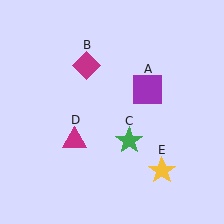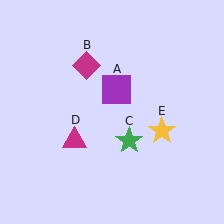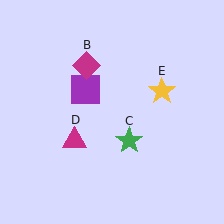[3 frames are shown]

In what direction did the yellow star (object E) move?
The yellow star (object E) moved up.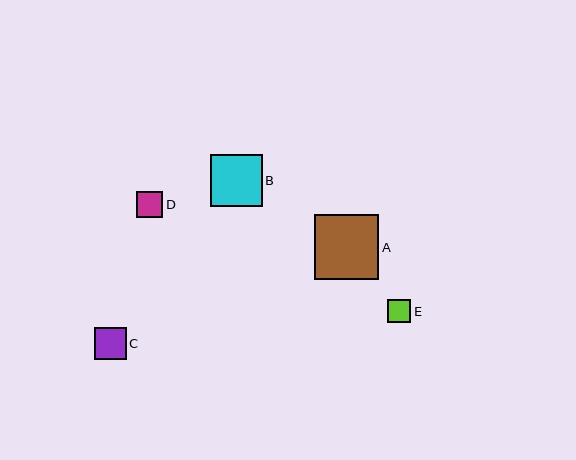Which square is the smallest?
Square E is the smallest with a size of approximately 23 pixels.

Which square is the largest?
Square A is the largest with a size of approximately 65 pixels.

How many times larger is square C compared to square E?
Square C is approximately 1.4 times the size of square E.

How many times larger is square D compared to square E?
Square D is approximately 1.1 times the size of square E.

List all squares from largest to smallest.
From largest to smallest: A, B, C, D, E.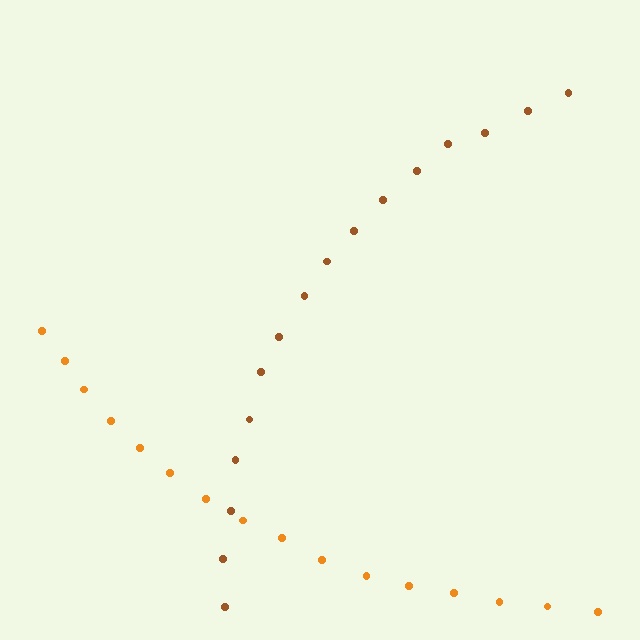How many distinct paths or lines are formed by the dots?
There are 2 distinct paths.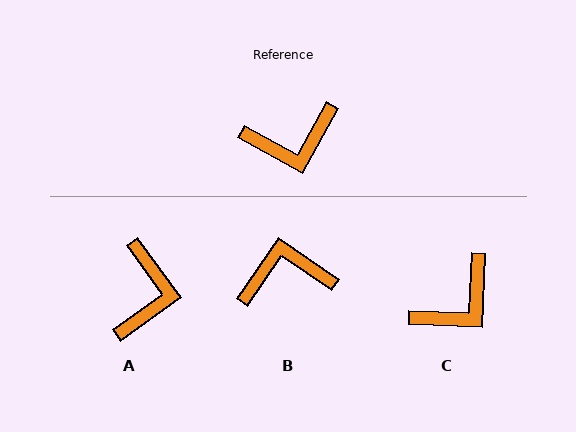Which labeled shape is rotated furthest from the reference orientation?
B, about 174 degrees away.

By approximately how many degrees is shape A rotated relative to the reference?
Approximately 64 degrees counter-clockwise.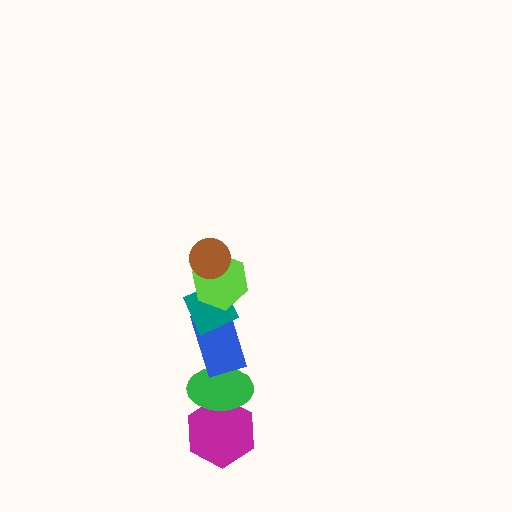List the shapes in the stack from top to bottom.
From top to bottom: the brown circle, the lime hexagon, the teal diamond, the blue rectangle, the green ellipse, the magenta hexagon.